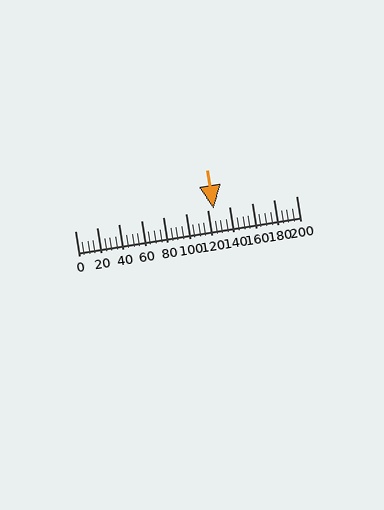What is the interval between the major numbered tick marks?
The major tick marks are spaced 20 units apart.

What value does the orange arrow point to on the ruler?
The orange arrow points to approximately 125.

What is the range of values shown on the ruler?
The ruler shows values from 0 to 200.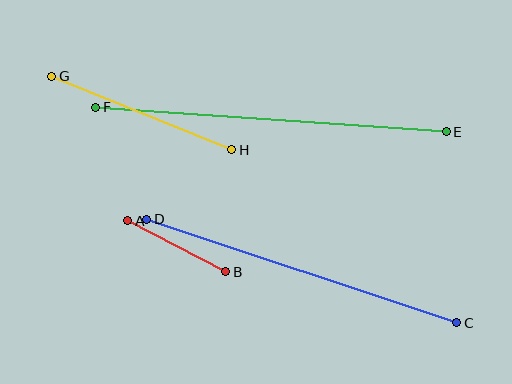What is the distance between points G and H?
The distance is approximately 194 pixels.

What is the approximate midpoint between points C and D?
The midpoint is at approximately (302, 271) pixels.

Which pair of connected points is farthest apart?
Points E and F are farthest apart.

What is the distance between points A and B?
The distance is approximately 110 pixels.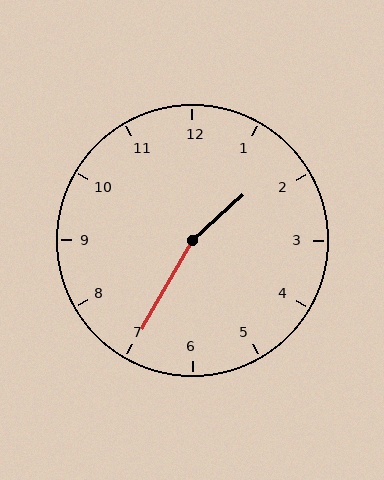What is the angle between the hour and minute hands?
Approximately 162 degrees.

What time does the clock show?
1:35.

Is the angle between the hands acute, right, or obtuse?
It is obtuse.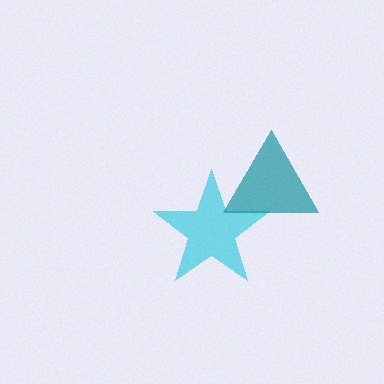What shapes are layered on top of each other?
The layered shapes are: a cyan star, a teal triangle.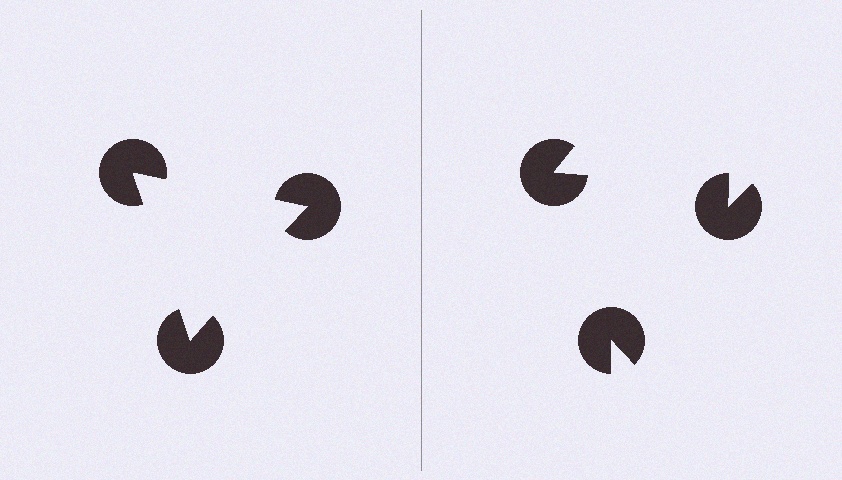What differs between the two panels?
The pac-man discs are positioned identically on both sides; only the wedge orientations differ. On the left they align to a triangle; on the right they are misaligned.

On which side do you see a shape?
An illusory triangle appears on the left side. On the right side the wedge cuts are rotated, so no coherent shape forms.